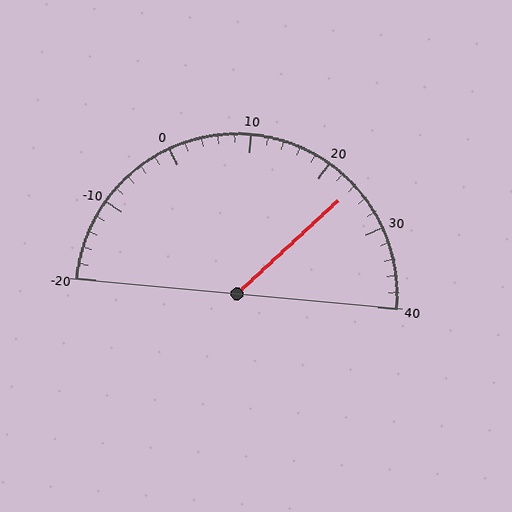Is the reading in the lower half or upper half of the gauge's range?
The reading is in the upper half of the range (-20 to 40).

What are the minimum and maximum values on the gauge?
The gauge ranges from -20 to 40.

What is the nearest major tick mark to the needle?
The nearest major tick mark is 20.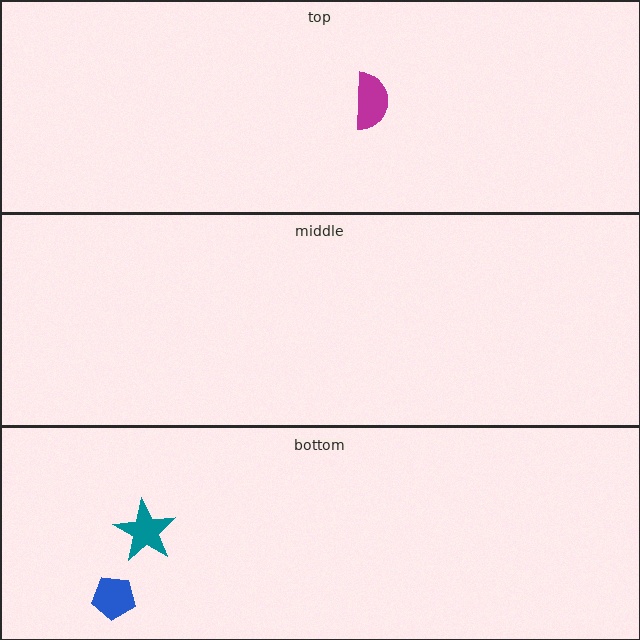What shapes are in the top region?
The magenta semicircle.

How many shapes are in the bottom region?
2.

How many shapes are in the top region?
1.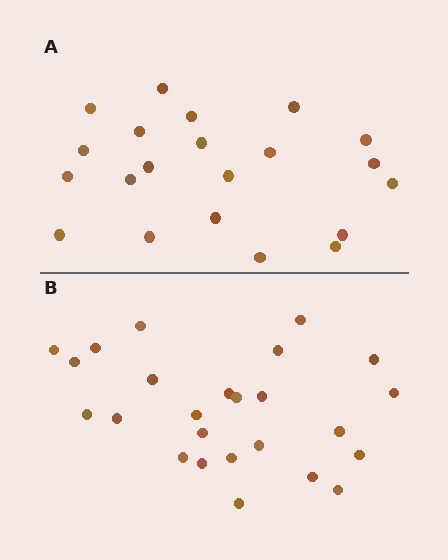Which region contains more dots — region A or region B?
Region B (the bottom region) has more dots.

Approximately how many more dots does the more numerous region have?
Region B has about 4 more dots than region A.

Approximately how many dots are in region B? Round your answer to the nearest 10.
About 20 dots. (The exact count is 25, which rounds to 20.)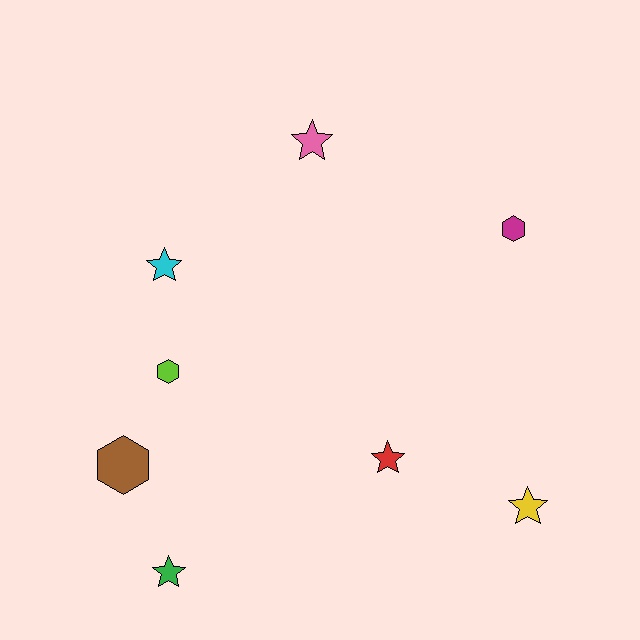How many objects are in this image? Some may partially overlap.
There are 8 objects.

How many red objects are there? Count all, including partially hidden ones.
There is 1 red object.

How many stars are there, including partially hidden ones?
There are 5 stars.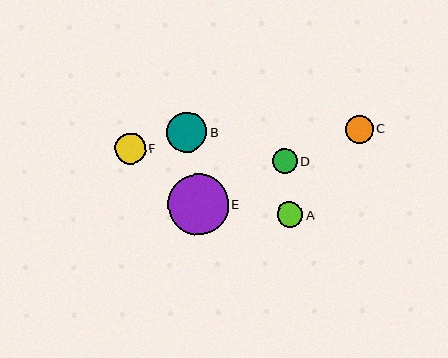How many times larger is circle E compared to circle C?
Circle E is approximately 2.2 times the size of circle C.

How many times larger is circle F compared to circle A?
Circle F is approximately 1.2 times the size of circle A.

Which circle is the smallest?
Circle D is the smallest with a size of approximately 25 pixels.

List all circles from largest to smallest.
From largest to smallest: E, B, F, C, A, D.